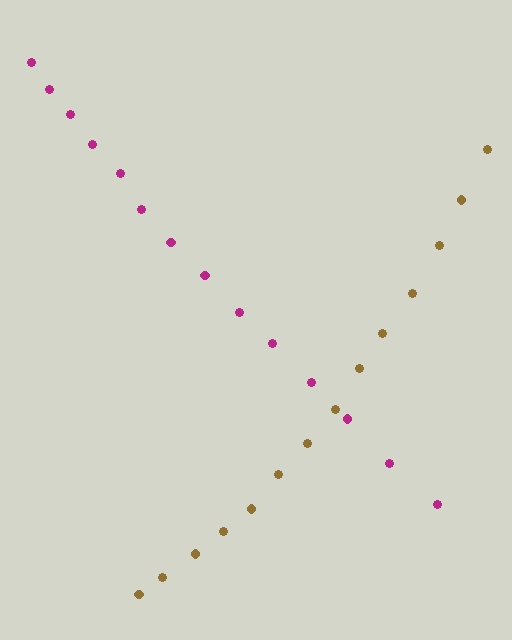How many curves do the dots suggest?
There are 2 distinct paths.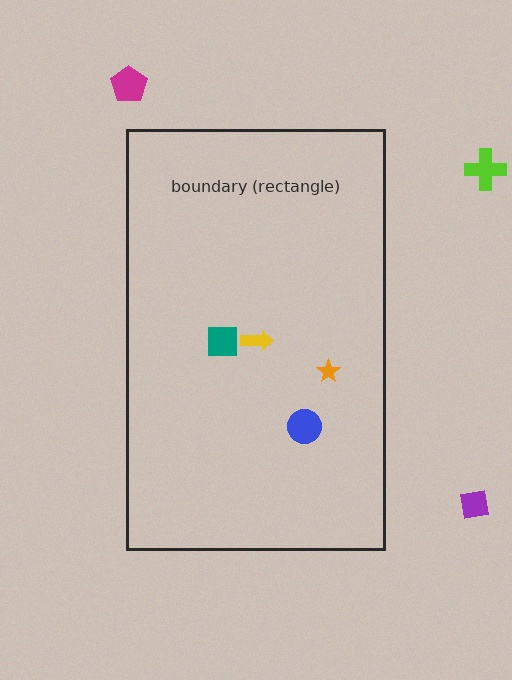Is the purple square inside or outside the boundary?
Outside.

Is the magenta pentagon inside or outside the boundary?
Outside.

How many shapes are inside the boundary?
4 inside, 3 outside.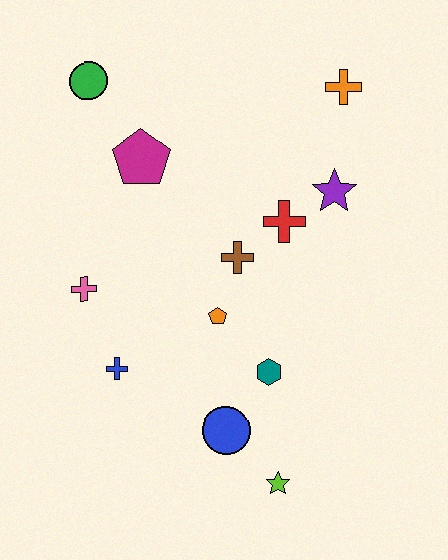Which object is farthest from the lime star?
The green circle is farthest from the lime star.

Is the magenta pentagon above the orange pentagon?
Yes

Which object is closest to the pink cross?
The blue cross is closest to the pink cross.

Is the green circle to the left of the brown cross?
Yes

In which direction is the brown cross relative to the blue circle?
The brown cross is above the blue circle.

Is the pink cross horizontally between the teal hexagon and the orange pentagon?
No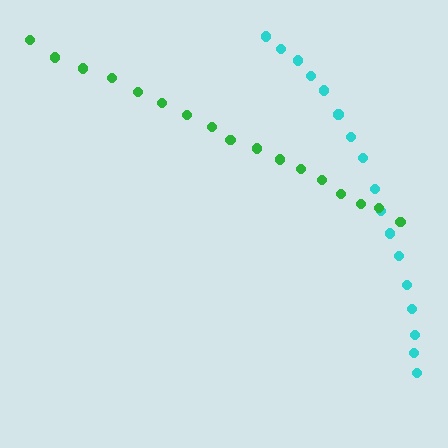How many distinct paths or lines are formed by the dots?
There are 2 distinct paths.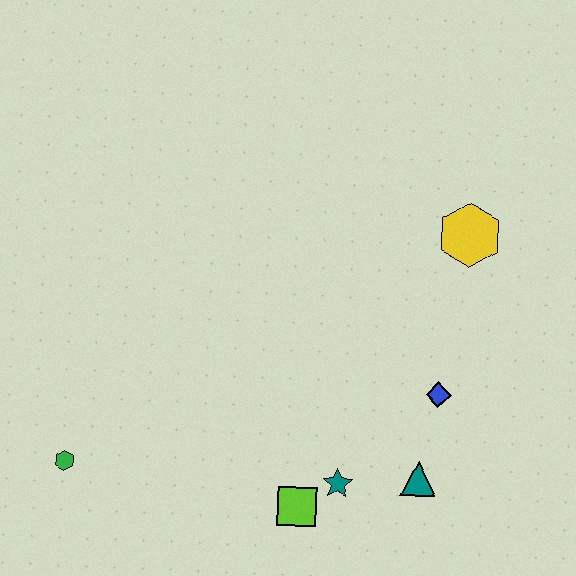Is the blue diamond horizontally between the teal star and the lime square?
No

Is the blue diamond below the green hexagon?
No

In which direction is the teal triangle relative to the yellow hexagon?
The teal triangle is below the yellow hexagon.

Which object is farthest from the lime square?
The yellow hexagon is farthest from the lime square.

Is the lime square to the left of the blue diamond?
Yes